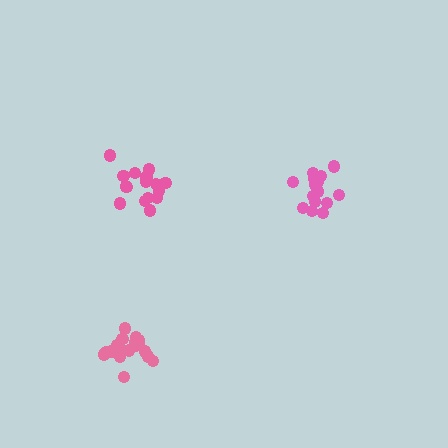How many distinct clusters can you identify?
There are 3 distinct clusters.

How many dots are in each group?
Group 1: 15 dots, Group 2: 19 dots, Group 3: 17 dots (51 total).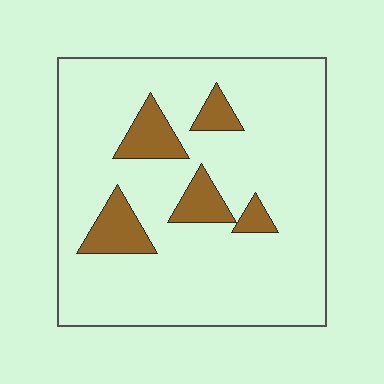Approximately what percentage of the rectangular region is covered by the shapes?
Approximately 15%.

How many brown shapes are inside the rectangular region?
5.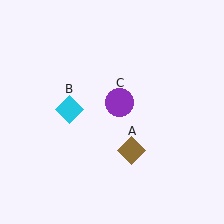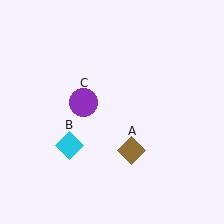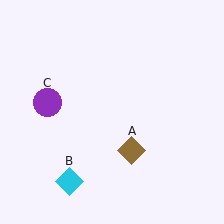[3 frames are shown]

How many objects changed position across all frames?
2 objects changed position: cyan diamond (object B), purple circle (object C).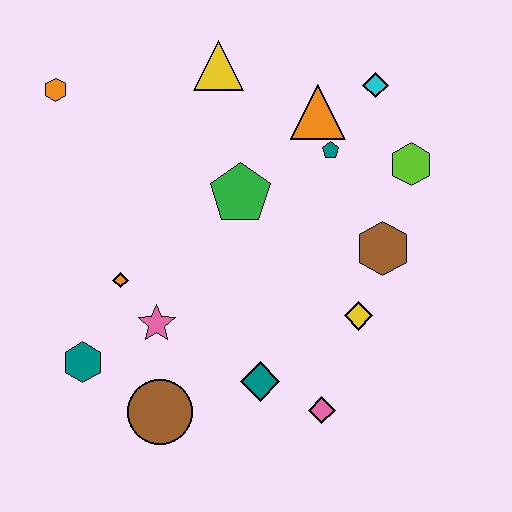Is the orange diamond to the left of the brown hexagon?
Yes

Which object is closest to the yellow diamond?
The brown hexagon is closest to the yellow diamond.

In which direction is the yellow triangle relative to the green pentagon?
The yellow triangle is above the green pentagon.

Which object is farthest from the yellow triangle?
The pink diamond is farthest from the yellow triangle.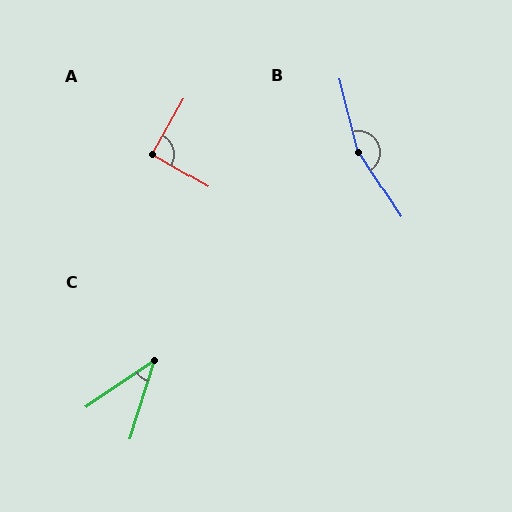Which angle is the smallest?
C, at approximately 38 degrees.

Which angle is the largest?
B, at approximately 161 degrees.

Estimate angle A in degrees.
Approximately 91 degrees.